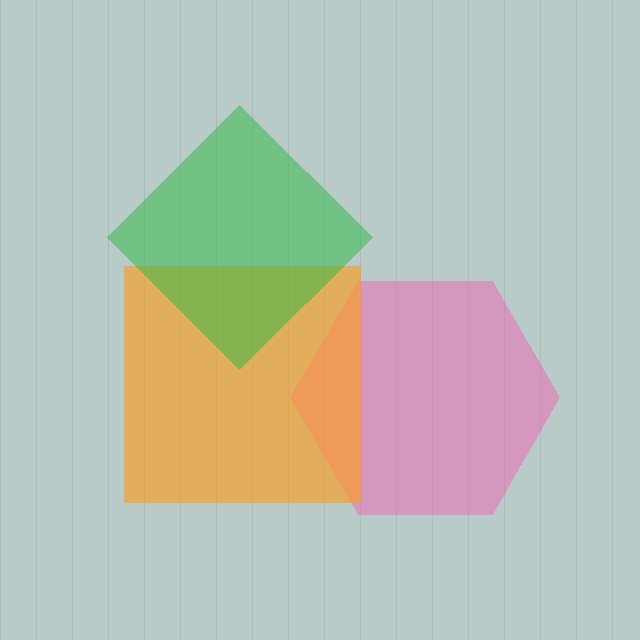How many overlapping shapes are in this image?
There are 3 overlapping shapes in the image.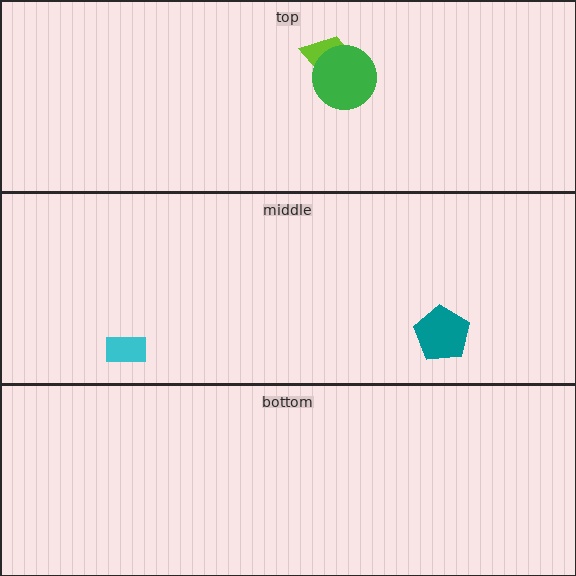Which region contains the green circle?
The top region.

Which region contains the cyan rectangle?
The middle region.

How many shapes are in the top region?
2.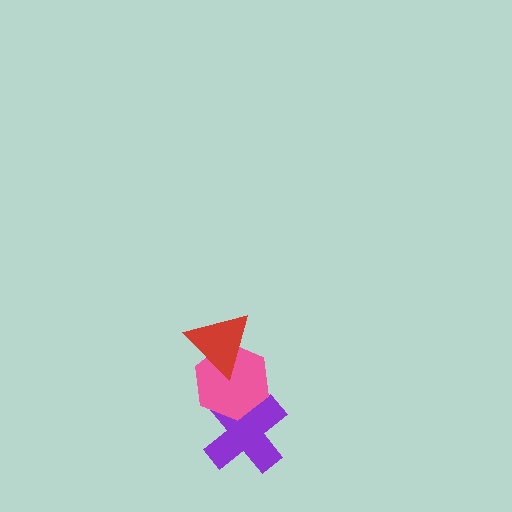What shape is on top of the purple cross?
The pink hexagon is on top of the purple cross.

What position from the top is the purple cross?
The purple cross is 3rd from the top.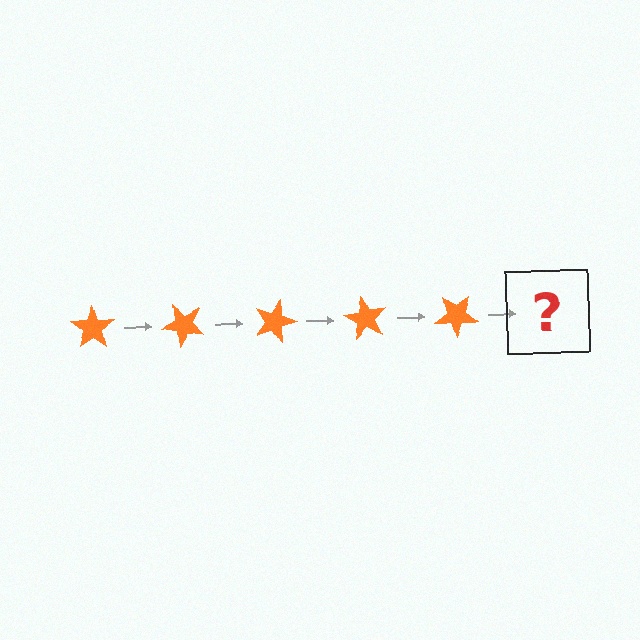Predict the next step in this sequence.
The next step is an orange star rotated 225 degrees.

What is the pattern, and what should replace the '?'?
The pattern is that the star rotates 45 degrees each step. The '?' should be an orange star rotated 225 degrees.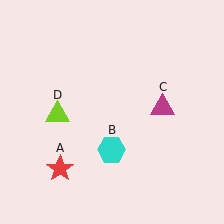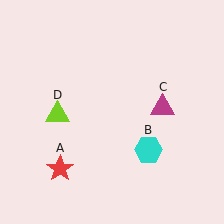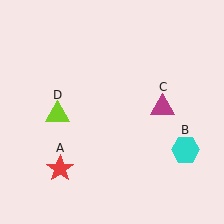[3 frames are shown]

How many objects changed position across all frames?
1 object changed position: cyan hexagon (object B).